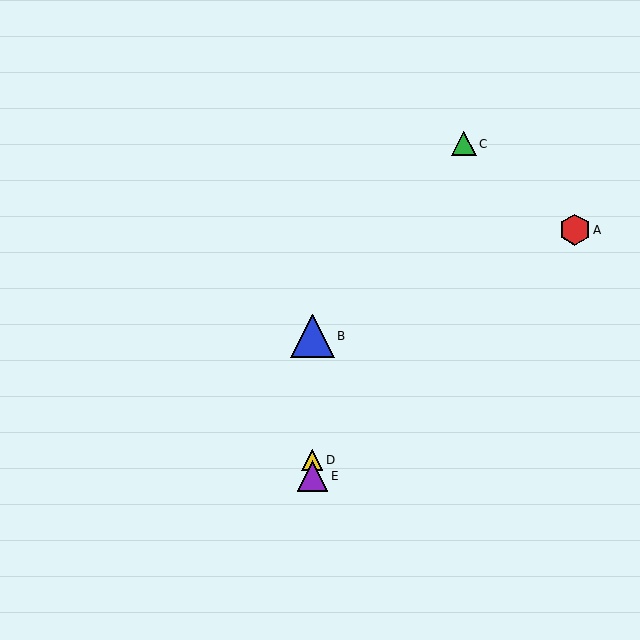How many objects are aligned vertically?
3 objects (B, D, E) are aligned vertically.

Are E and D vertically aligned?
Yes, both are at x≈312.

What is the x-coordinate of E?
Object E is at x≈312.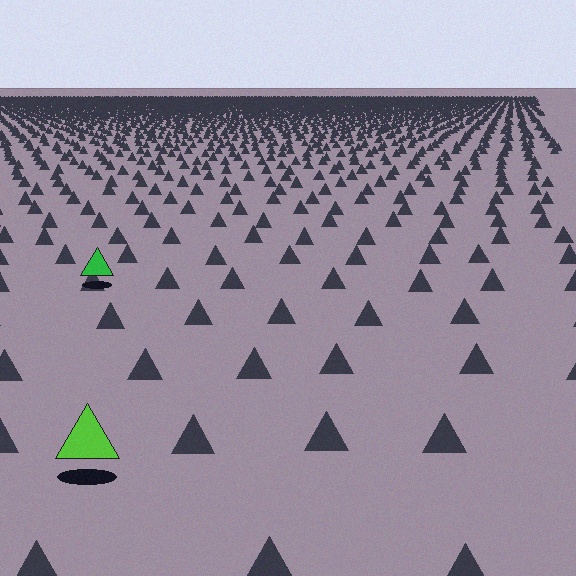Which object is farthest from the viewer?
The green triangle is farthest from the viewer. It appears smaller and the ground texture around it is denser.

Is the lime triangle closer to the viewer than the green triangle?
Yes. The lime triangle is closer — you can tell from the texture gradient: the ground texture is coarser near it.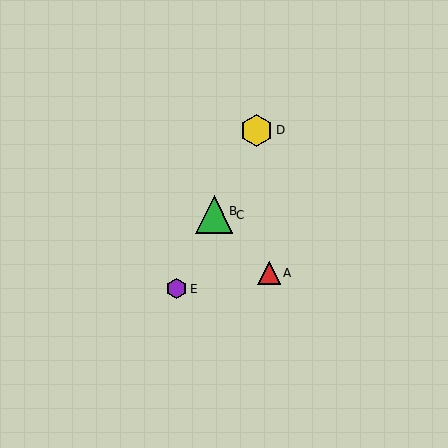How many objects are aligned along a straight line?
4 objects (B, C, D, E) are aligned along a straight line.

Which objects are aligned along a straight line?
Objects B, C, D, E are aligned along a straight line.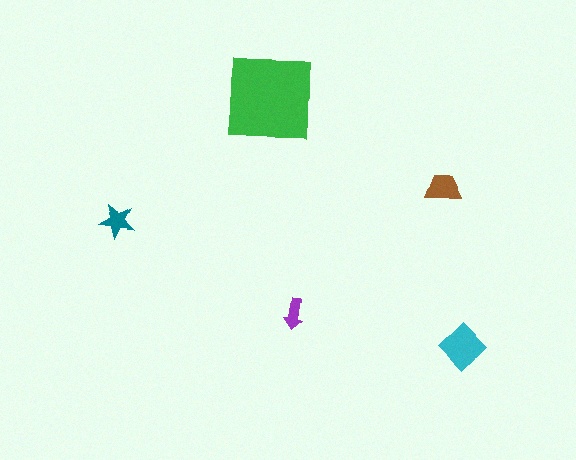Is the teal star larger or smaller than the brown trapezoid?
Smaller.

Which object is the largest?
The green square.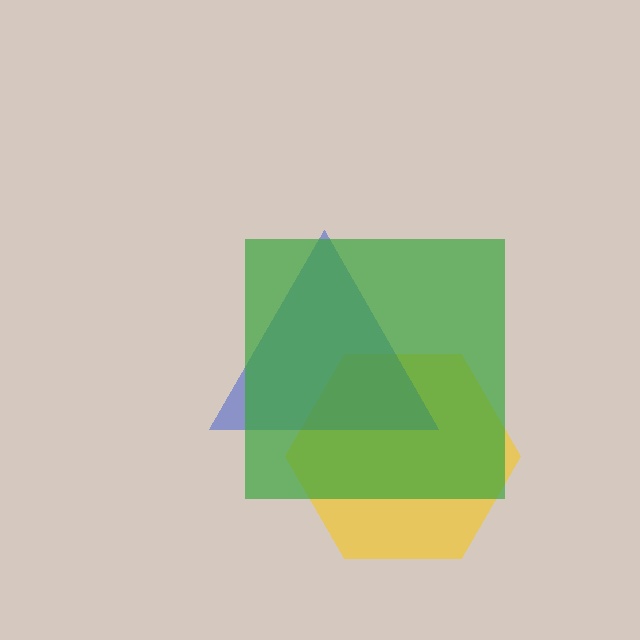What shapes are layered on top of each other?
The layered shapes are: a yellow hexagon, a blue triangle, a green square.